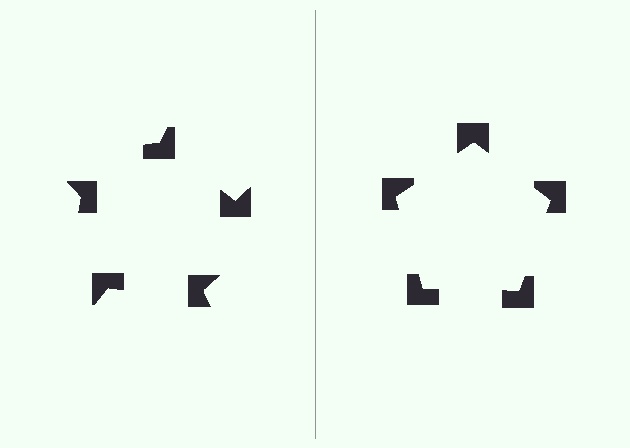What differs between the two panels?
The notched squares are positioned identically on both sides; only the wedge orientations differ. On the right they align to a pentagon; on the left they are misaligned.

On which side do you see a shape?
An illusory pentagon appears on the right side. On the left side the wedge cuts are rotated, so no coherent shape forms.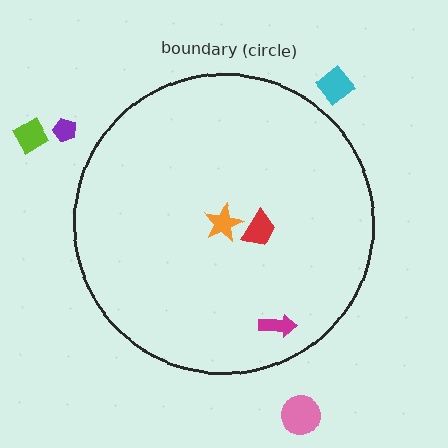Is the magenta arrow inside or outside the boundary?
Inside.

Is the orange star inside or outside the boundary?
Inside.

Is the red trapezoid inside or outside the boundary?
Inside.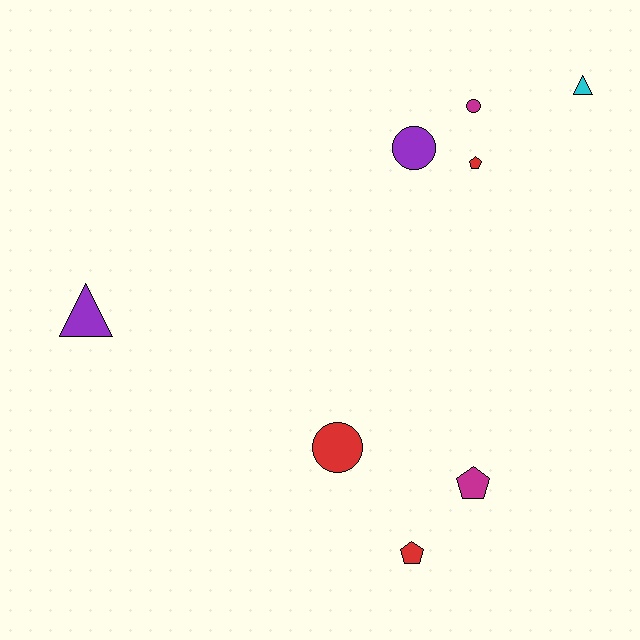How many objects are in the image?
There are 8 objects.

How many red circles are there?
There is 1 red circle.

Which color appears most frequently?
Red, with 3 objects.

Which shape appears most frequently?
Circle, with 3 objects.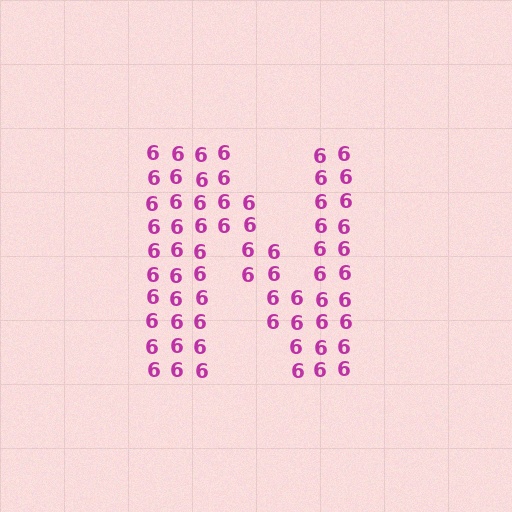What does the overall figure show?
The overall figure shows the letter N.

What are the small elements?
The small elements are digit 6's.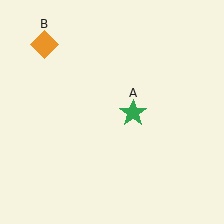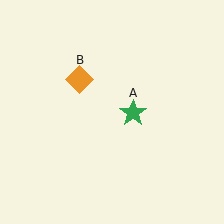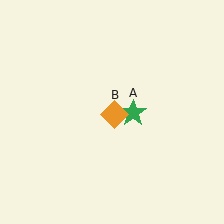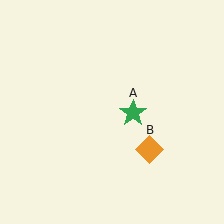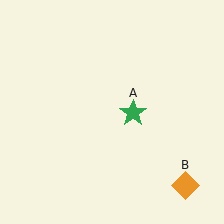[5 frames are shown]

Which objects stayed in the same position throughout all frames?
Green star (object A) remained stationary.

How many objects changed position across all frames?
1 object changed position: orange diamond (object B).